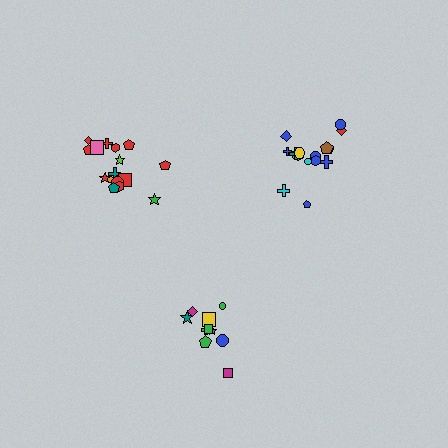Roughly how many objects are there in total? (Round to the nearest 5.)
Roughly 45 objects in total.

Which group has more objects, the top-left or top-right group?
The top-left group.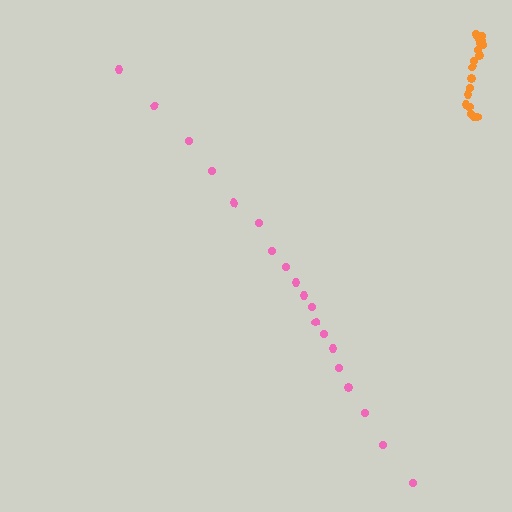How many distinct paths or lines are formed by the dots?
There are 2 distinct paths.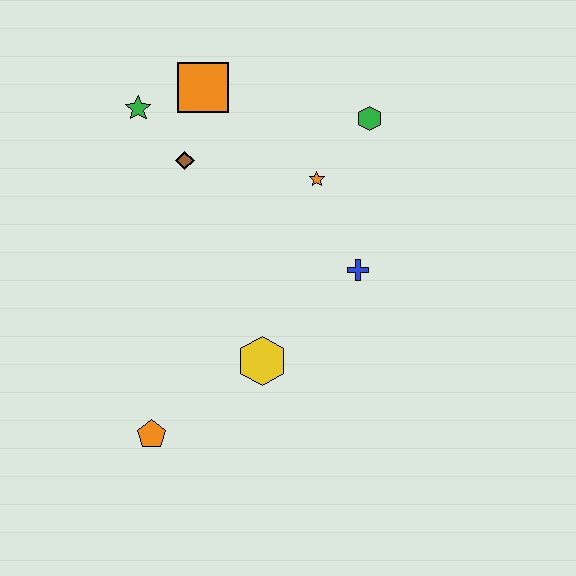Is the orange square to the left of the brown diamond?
No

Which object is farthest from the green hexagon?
The orange pentagon is farthest from the green hexagon.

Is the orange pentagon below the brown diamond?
Yes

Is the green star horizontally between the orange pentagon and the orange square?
No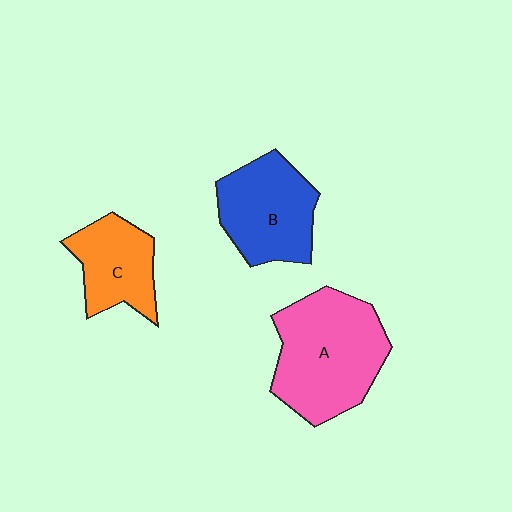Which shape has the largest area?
Shape A (pink).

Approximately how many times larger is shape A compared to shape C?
Approximately 1.7 times.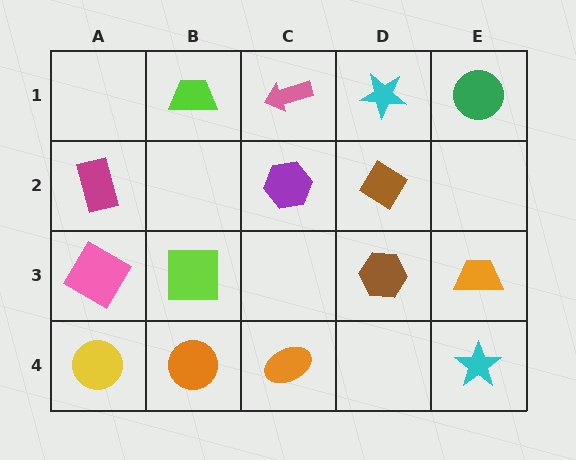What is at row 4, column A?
A yellow circle.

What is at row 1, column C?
A pink arrow.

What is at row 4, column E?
A cyan star.